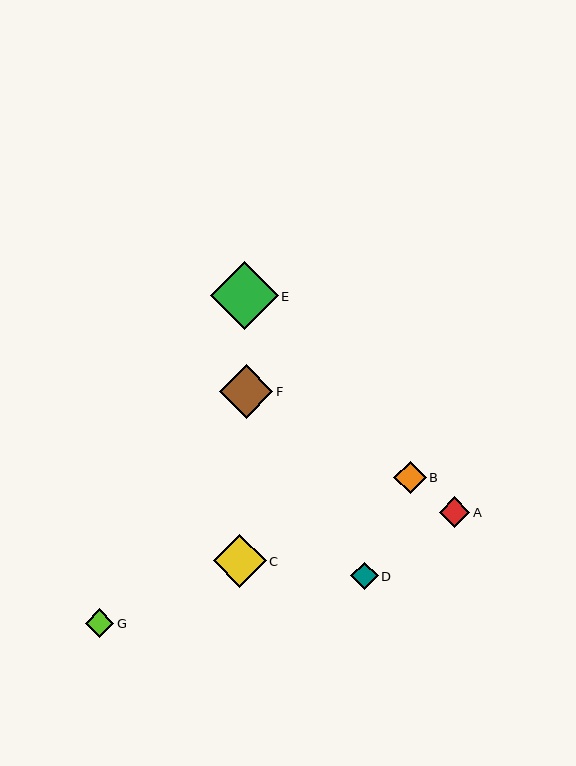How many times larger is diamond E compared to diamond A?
Diamond E is approximately 2.2 times the size of diamond A.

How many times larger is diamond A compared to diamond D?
Diamond A is approximately 1.1 times the size of diamond D.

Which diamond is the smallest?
Diamond D is the smallest with a size of approximately 28 pixels.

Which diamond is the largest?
Diamond E is the largest with a size of approximately 68 pixels.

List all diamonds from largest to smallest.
From largest to smallest: E, F, C, B, A, G, D.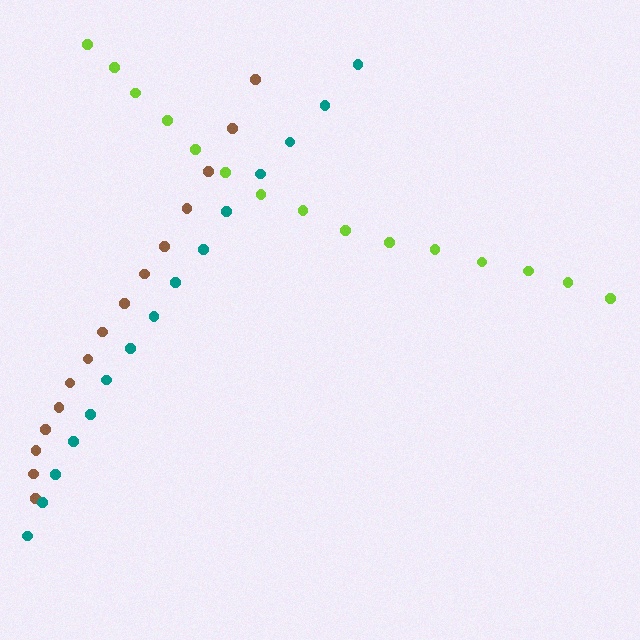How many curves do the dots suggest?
There are 3 distinct paths.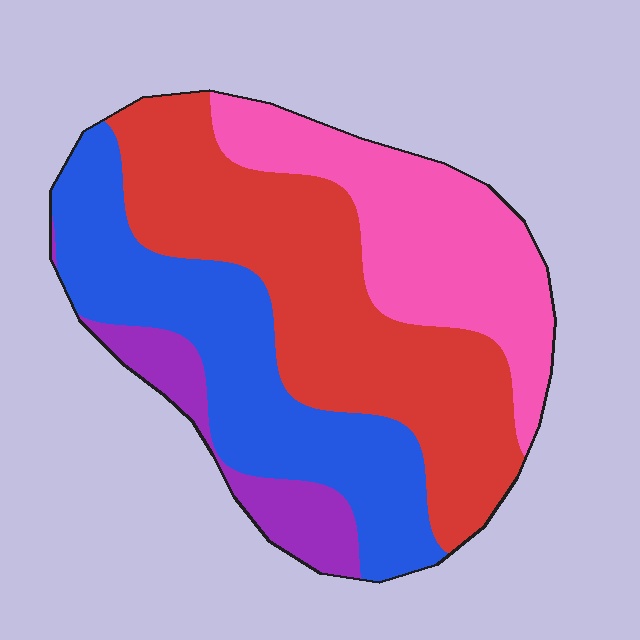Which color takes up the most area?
Red, at roughly 40%.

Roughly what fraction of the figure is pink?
Pink takes up about one quarter (1/4) of the figure.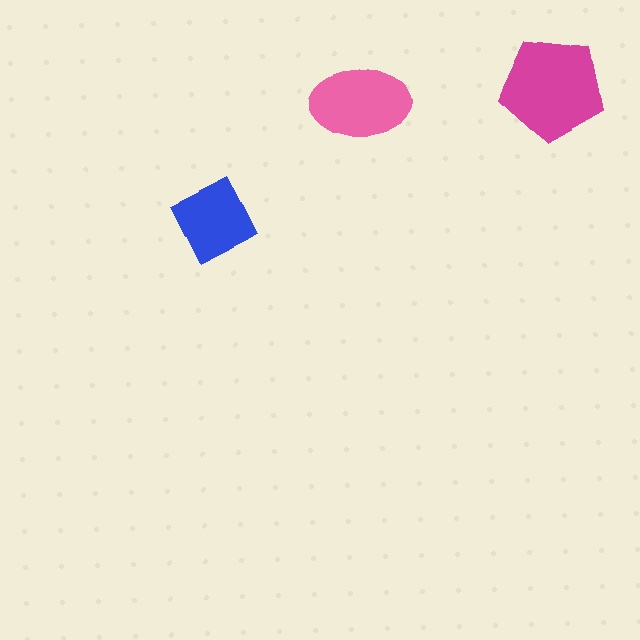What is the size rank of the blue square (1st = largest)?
3rd.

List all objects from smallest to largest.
The blue square, the pink ellipse, the magenta pentagon.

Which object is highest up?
The magenta pentagon is topmost.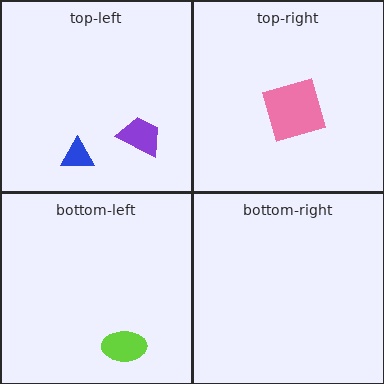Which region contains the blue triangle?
The top-left region.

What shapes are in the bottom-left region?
The lime ellipse.